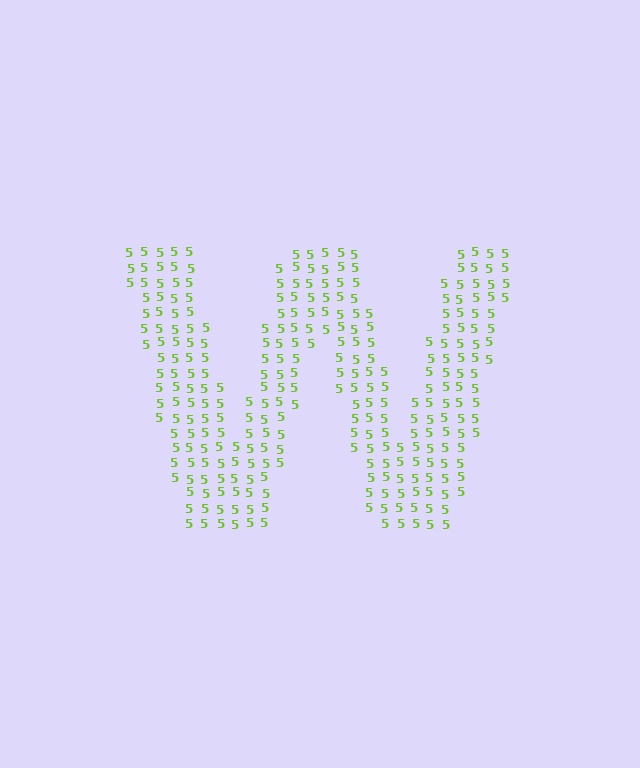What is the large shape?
The large shape is the letter W.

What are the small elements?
The small elements are digit 5's.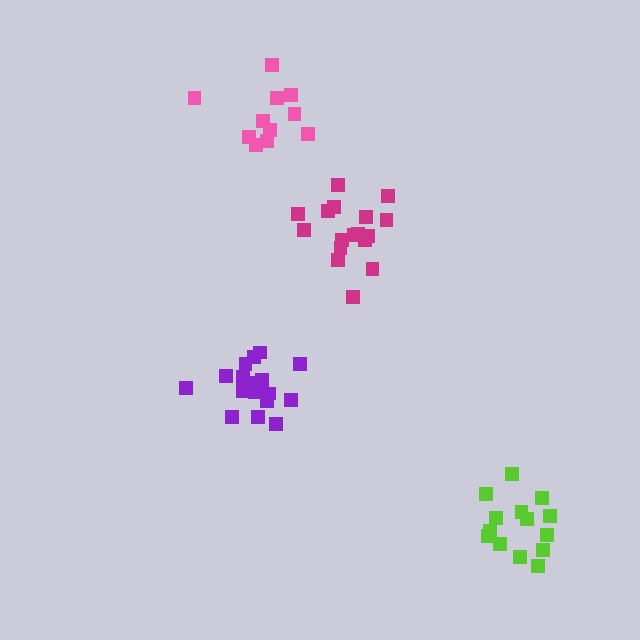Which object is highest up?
The pink cluster is topmost.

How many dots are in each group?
Group 1: 17 dots, Group 2: 14 dots, Group 3: 11 dots, Group 4: 17 dots (59 total).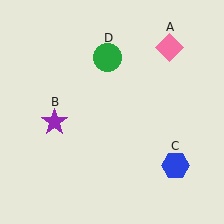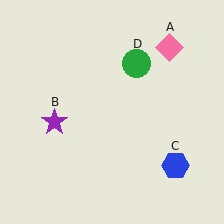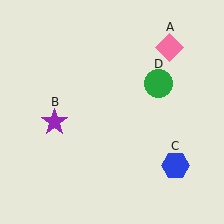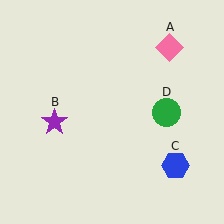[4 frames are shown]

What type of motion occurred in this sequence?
The green circle (object D) rotated clockwise around the center of the scene.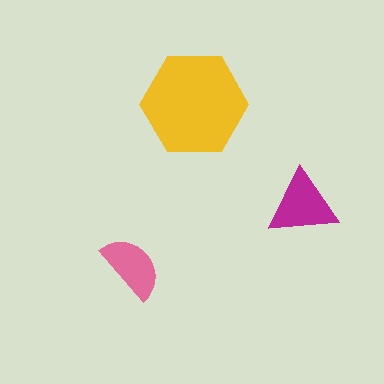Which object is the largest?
The yellow hexagon.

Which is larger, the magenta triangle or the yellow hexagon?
The yellow hexagon.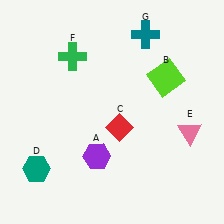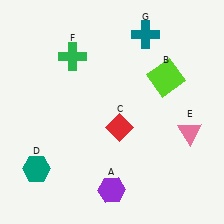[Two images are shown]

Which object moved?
The purple hexagon (A) moved down.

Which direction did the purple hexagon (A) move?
The purple hexagon (A) moved down.